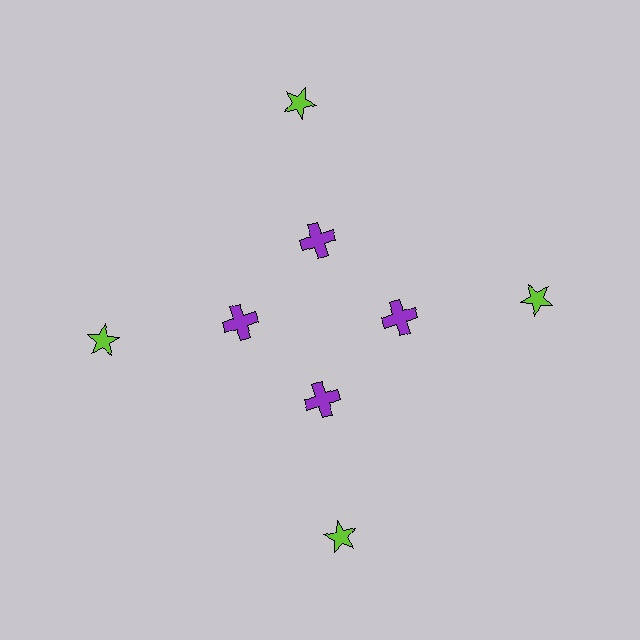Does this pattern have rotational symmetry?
Yes, this pattern has 4-fold rotational symmetry. It looks the same after rotating 90 degrees around the center.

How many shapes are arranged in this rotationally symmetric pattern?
There are 8 shapes, arranged in 4 groups of 2.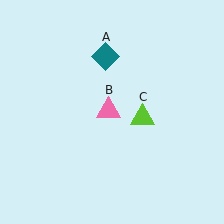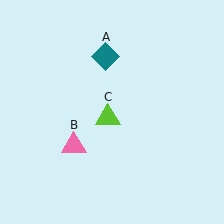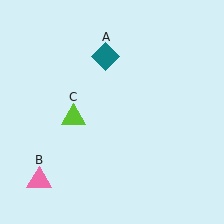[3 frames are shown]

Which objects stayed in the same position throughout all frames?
Teal diamond (object A) remained stationary.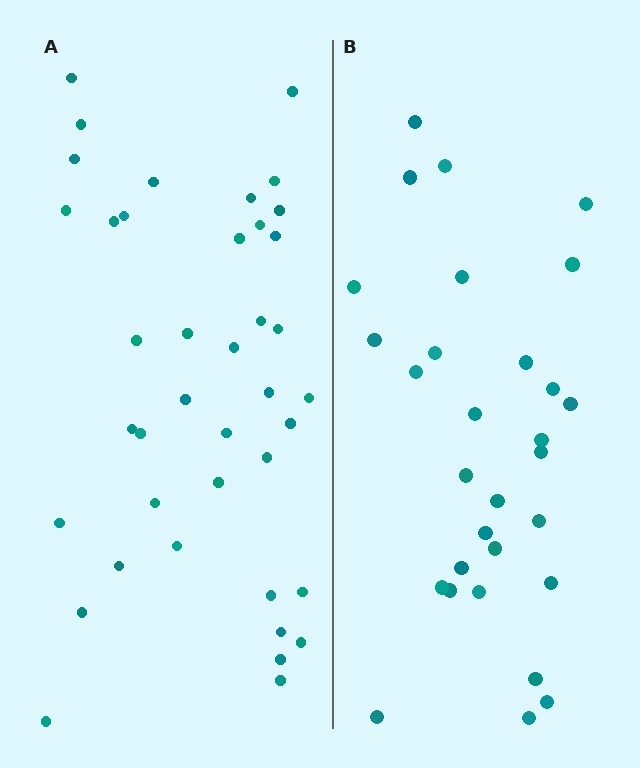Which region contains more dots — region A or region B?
Region A (the left region) has more dots.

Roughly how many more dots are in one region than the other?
Region A has roughly 10 or so more dots than region B.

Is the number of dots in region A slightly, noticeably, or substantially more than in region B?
Region A has noticeably more, but not dramatically so. The ratio is roughly 1.3 to 1.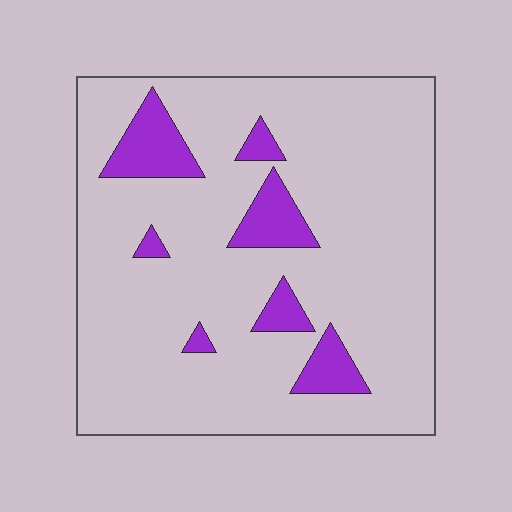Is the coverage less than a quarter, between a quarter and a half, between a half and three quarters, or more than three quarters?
Less than a quarter.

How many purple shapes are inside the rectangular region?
7.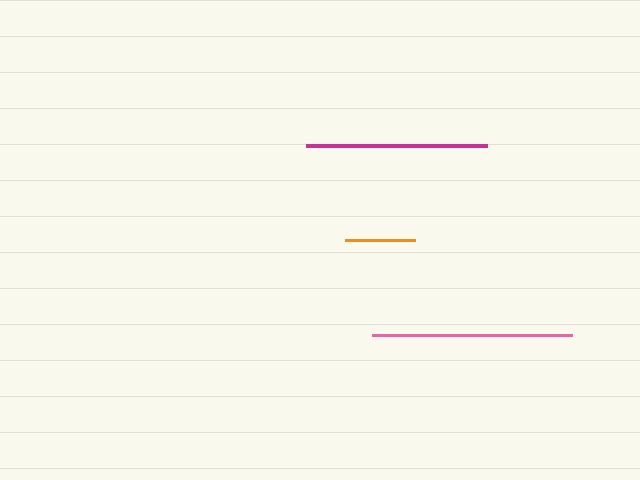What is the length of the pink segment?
The pink segment is approximately 200 pixels long.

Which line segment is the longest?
The pink line is the longest at approximately 200 pixels.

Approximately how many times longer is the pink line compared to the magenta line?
The pink line is approximately 1.1 times the length of the magenta line.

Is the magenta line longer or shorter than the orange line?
The magenta line is longer than the orange line.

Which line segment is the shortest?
The orange line is the shortest at approximately 70 pixels.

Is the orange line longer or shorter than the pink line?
The pink line is longer than the orange line.